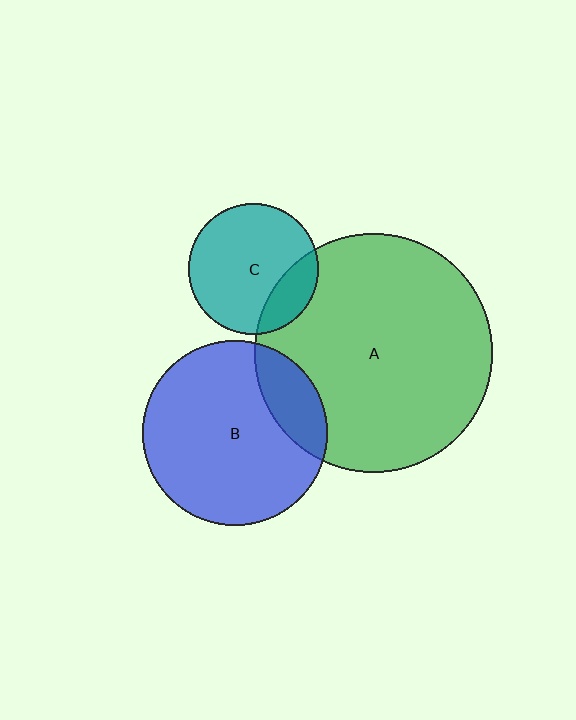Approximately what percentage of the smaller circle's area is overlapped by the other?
Approximately 20%.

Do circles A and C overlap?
Yes.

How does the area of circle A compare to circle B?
Approximately 1.7 times.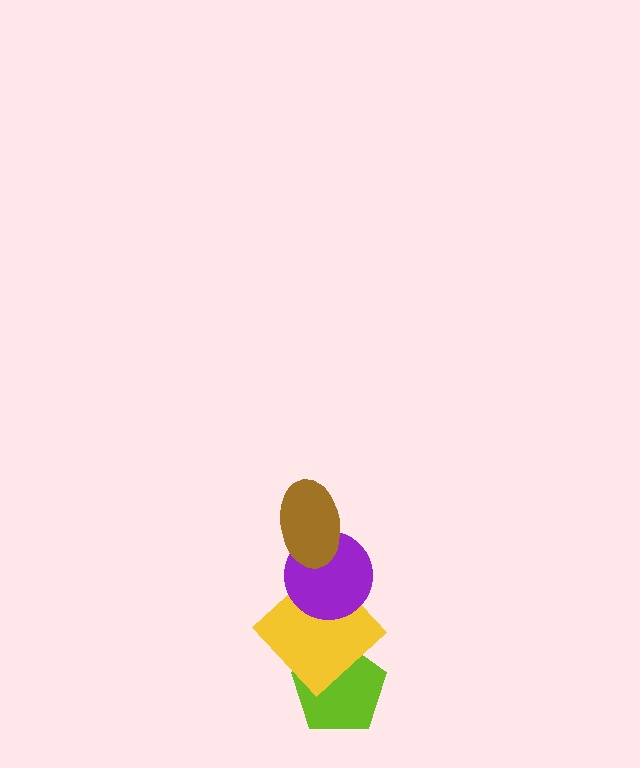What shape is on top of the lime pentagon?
The yellow diamond is on top of the lime pentagon.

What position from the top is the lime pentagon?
The lime pentagon is 4th from the top.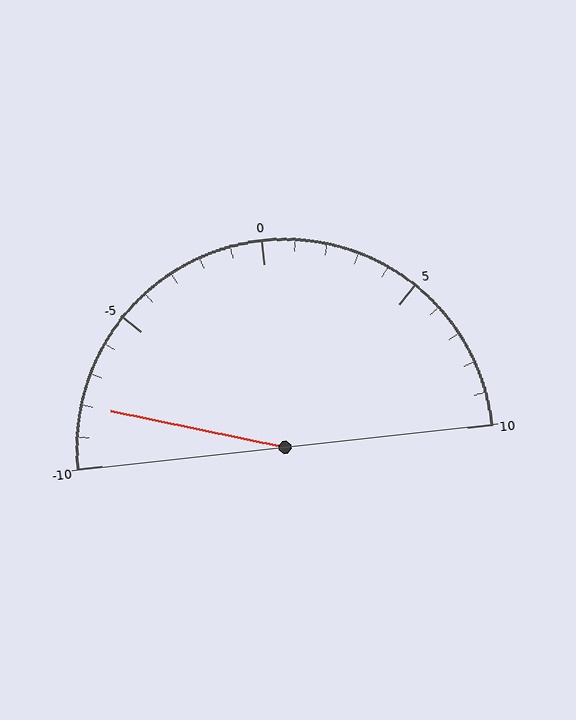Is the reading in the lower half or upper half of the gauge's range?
The reading is in the lower half of the range (-10 to 10).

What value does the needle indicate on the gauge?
The needle indicates approximately -8.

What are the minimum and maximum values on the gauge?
The gauge ranges from -10 to 10.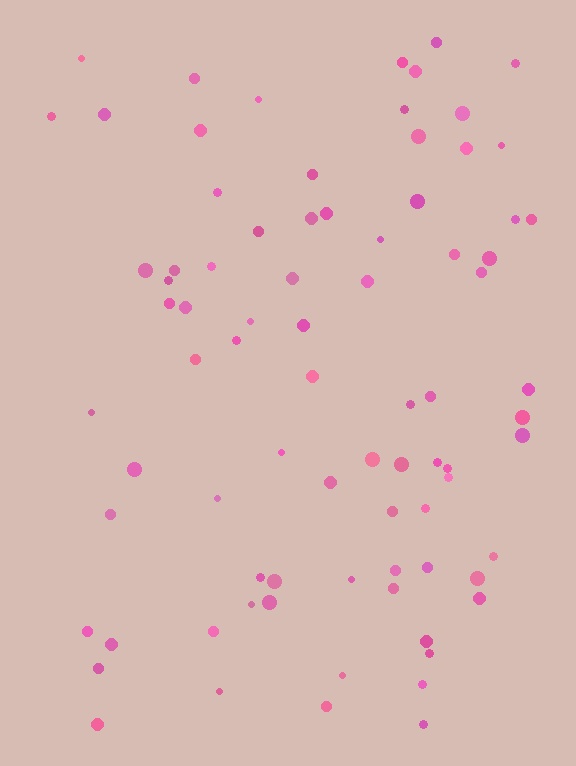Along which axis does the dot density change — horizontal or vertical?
Horizontal.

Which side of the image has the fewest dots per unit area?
The left.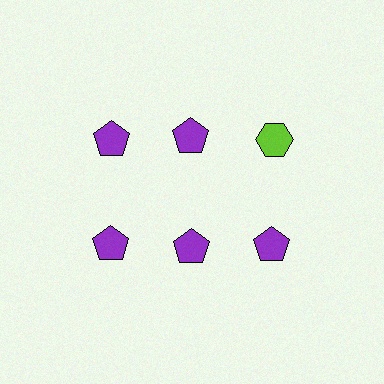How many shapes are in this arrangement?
There are 6 shapes arranged in a grid pattern.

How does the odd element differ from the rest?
It differs in both color (lime instead of purple) and shape (hexagon instead of pentagon).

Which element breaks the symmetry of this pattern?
The lime hexagon in the top row, center column breaks the symmetry. All other shapes are purple pentagons.